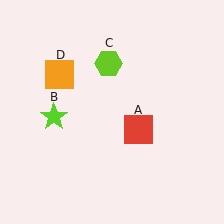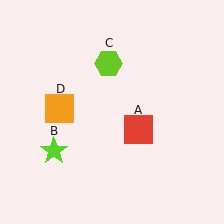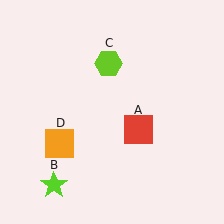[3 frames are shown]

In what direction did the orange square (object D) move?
The orange square (object D) moved down.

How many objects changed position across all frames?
2 objects changed position: lime star (object B), orange square (object D).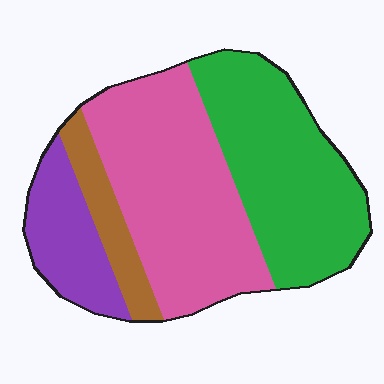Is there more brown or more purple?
Purple.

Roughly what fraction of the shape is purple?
Purple takes up about one sixth (1/6) of the shape.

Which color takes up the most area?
Pink, at roughly 40%.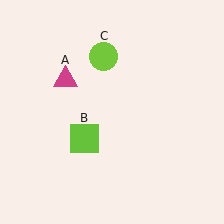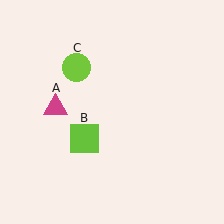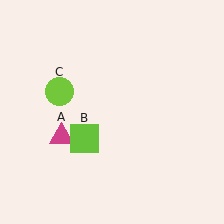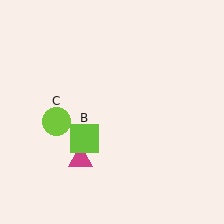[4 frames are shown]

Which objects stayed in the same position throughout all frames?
Lime square (object B) remained stationary.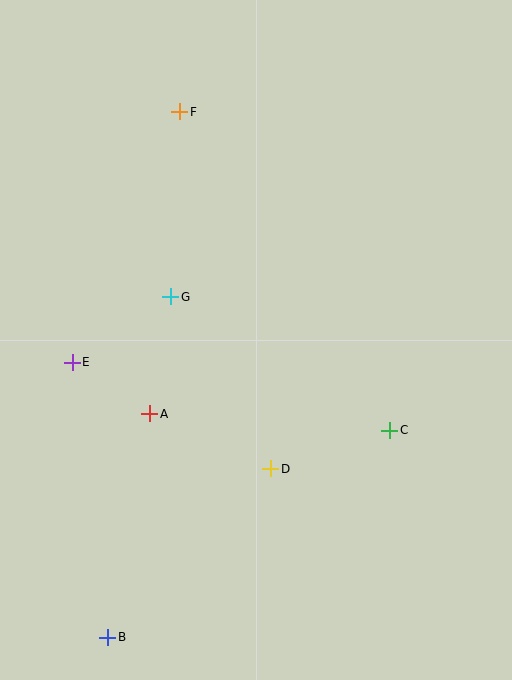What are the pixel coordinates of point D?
Point D is at (271, 469).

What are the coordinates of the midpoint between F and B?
The midpoint between F and B is at (144, 375).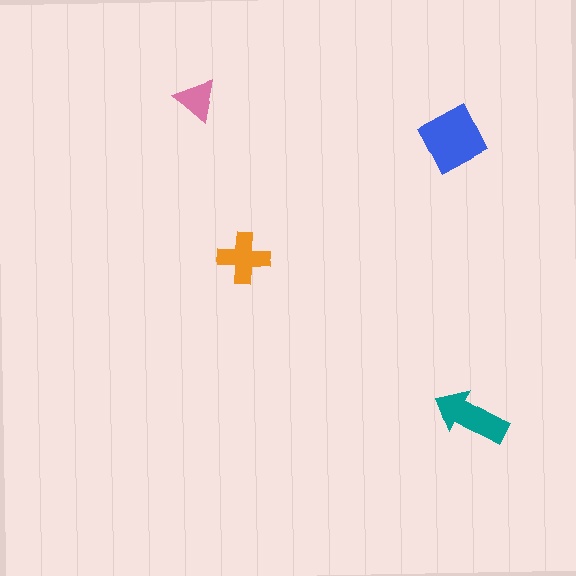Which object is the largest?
The blue square.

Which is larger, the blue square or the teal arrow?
The blue square.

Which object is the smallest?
The pink triangle.